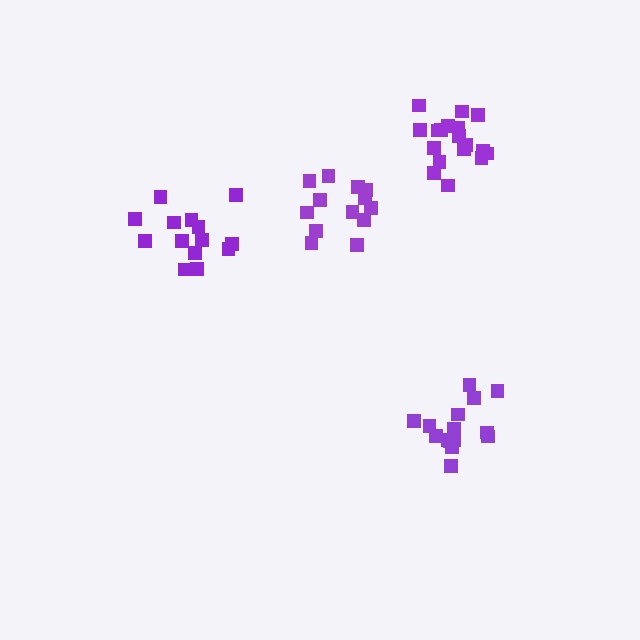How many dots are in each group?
Group 1: 15 dots, Group 2: 13 dots, Group 3: 14 dots, Group 4: 18 dots (60 total).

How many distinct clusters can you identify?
There are 4 distinct clusters.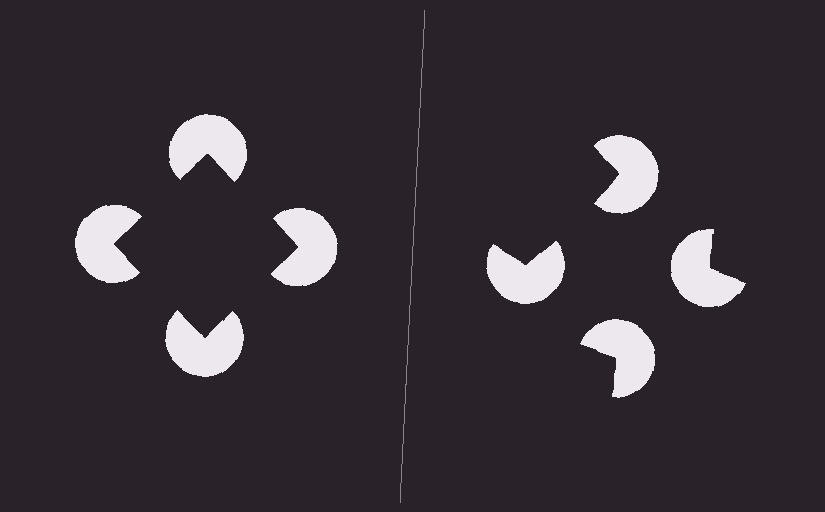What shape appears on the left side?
An illusory square.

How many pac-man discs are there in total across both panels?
8 — 4 on each side.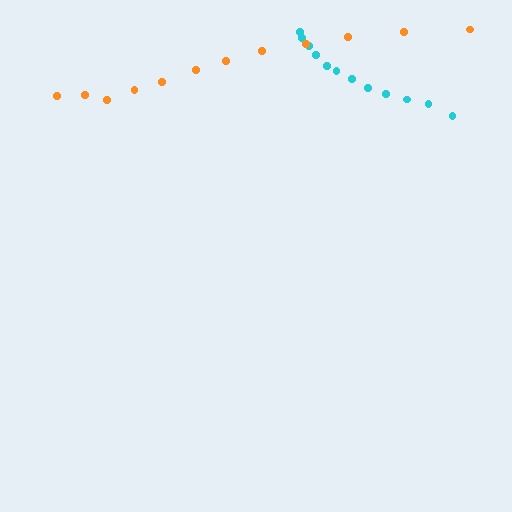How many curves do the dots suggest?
There are 2 distinct paths.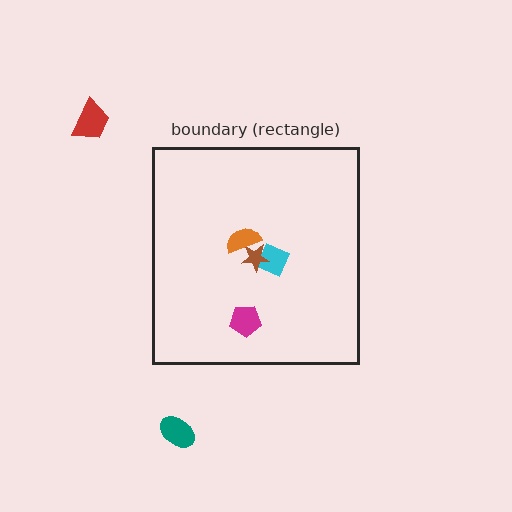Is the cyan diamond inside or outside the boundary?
Inside.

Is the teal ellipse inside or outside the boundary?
Outside.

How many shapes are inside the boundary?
4 inside, 2 outside.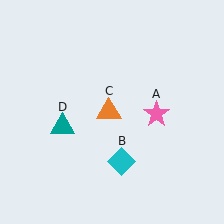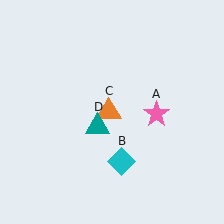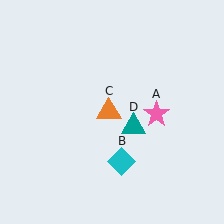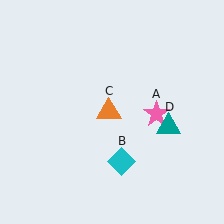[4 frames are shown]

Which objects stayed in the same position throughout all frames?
Pink star (object A) and cyan diamond (object B) and orange triangle (object C) remained stationary.